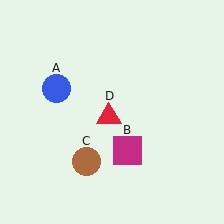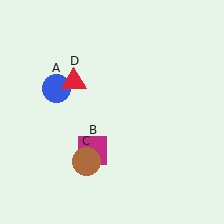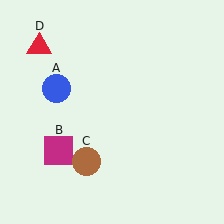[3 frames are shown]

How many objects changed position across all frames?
2 objects changed position: magenta square (object B), red triangle (object D).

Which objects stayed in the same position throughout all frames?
Blue circle (object A) and brown circle (object C) remained stationary.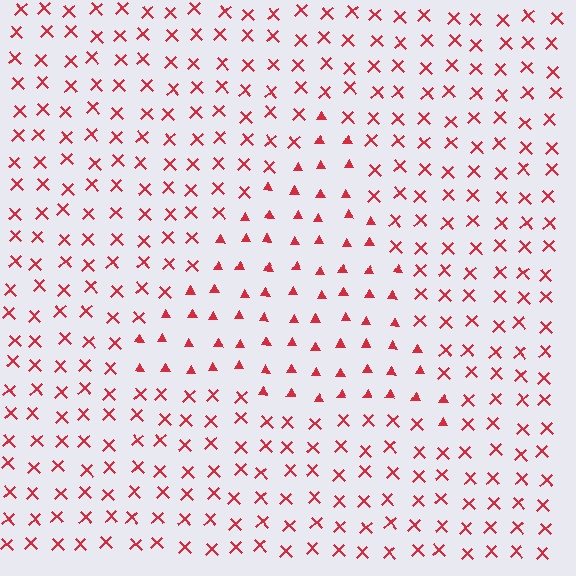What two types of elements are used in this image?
The image uses triangles inside the triangle region and X marks outside it.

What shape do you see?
I see a triangle.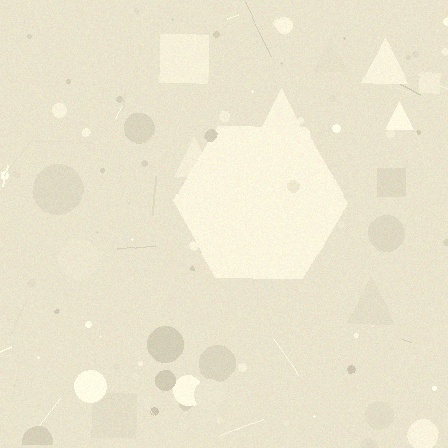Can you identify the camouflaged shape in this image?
The camouflaged shape is a hexagon.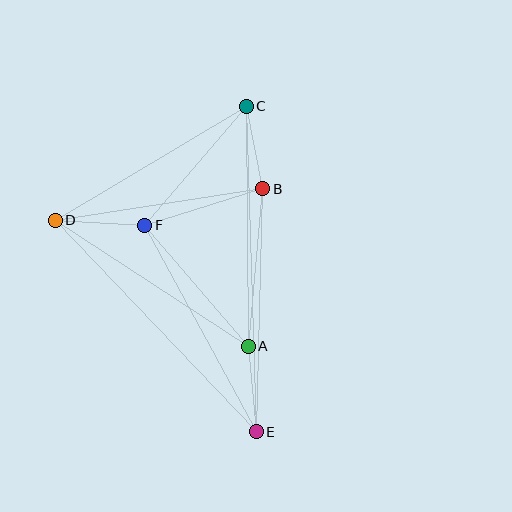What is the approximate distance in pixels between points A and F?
The distance between A and F is approximately 159 pixels.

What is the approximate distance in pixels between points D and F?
The distance between D and F is approximately 90 pixels.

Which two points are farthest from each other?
Points C and E are farthest from each other.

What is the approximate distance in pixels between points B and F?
The distance between B and F is approximately 123 pixels.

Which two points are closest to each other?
Points B and C are closest to each other.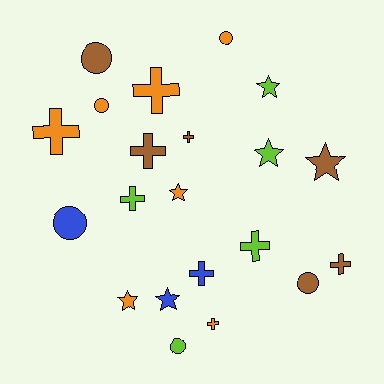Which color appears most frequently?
Orange, with 7 objects.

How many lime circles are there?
There is 1 lime circle.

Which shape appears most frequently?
Cross, with 9 objects.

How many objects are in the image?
There are 21 objects.